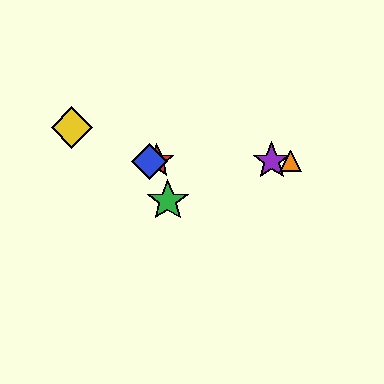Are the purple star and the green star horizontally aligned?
No, the purple star is at y≈161 and the green star is at y≈201.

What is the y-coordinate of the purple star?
The purple star is at y≈161.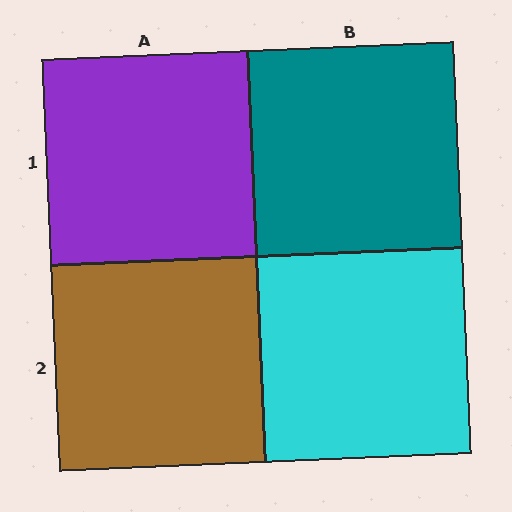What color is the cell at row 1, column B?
Teal.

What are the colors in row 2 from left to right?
Brown, cyan.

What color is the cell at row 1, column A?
Purple.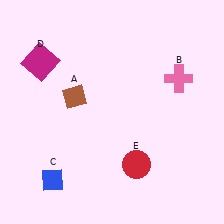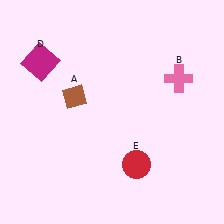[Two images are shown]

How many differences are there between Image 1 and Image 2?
There is 1 difference between the two images.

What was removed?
The blue diamond (C) was removed in Image 2.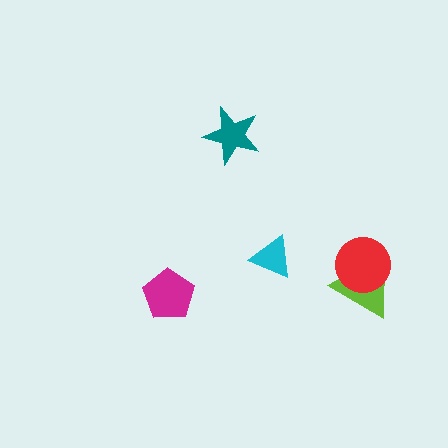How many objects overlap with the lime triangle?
1 object overlaps with the lime triangle.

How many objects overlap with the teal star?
0 objects overlap with the teal star.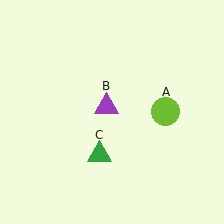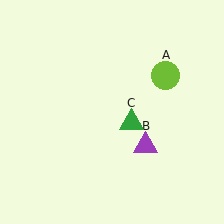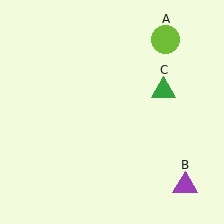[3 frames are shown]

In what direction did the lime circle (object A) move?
The lime circle (object A) moved up.